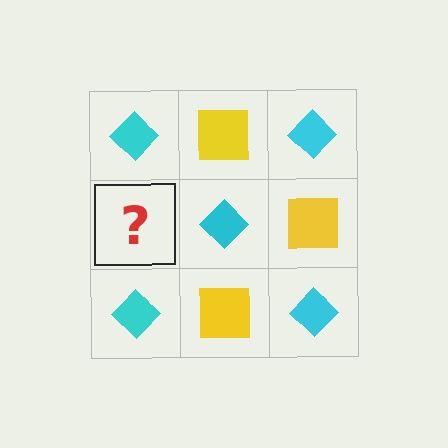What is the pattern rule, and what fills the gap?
The rule is that it alternates cyan diamond and yellow square in a checkerboard pattern. The gap should be filled with a yellow square.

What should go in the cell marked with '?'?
The missing cell should contain a yellow square.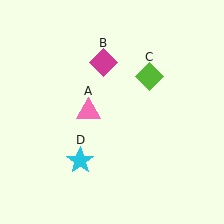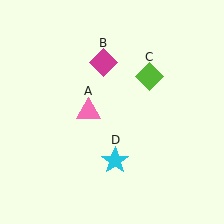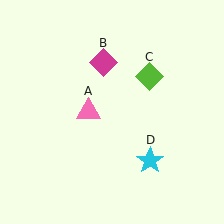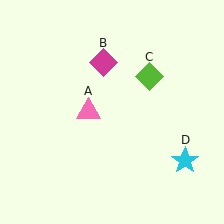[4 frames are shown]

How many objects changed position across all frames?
1 object changed position: cyan star (object D).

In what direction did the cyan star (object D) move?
The cyan star (object D) moved right.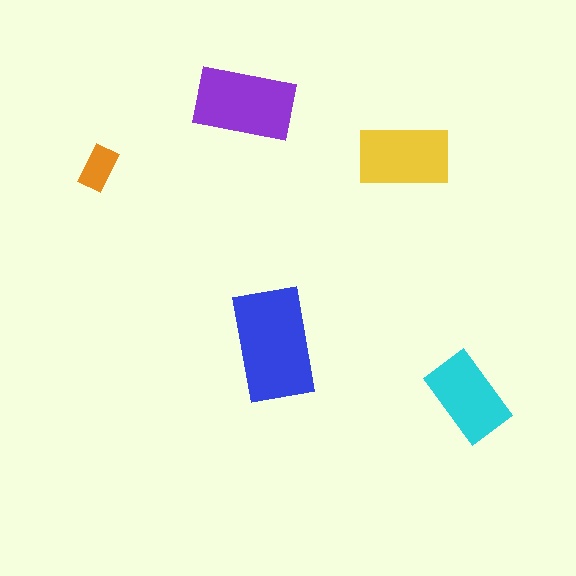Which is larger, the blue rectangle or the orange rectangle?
The blue one.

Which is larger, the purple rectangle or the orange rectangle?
The purple one.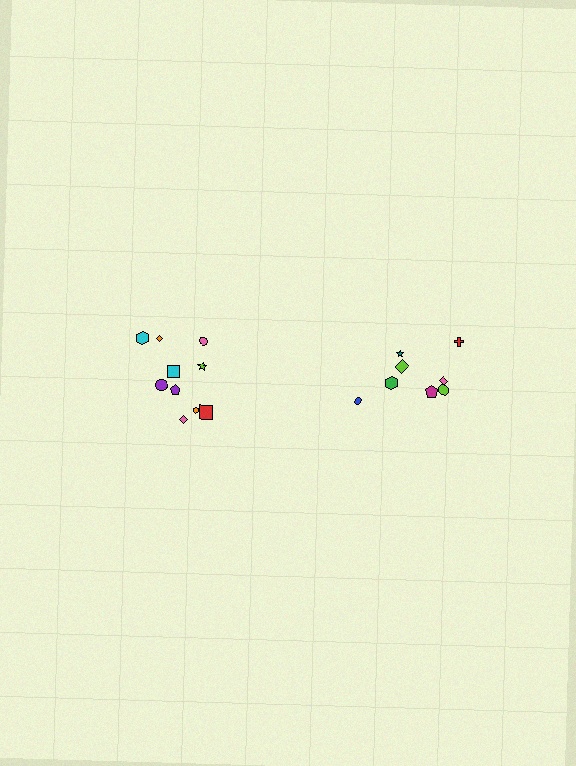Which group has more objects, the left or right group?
The left group.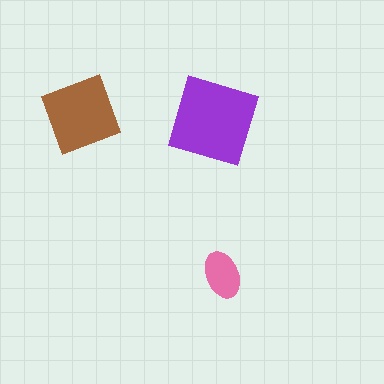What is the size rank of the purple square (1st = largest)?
1st.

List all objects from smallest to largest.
The pink ellipse, the brown diamond, the purple square.